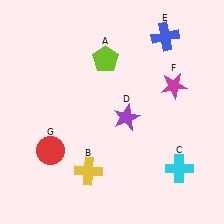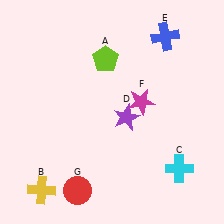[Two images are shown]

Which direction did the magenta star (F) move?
The magenta star (F) moved left.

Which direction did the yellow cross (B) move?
The yellow cross (B) moved left.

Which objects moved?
The objects that moved are: the yellow cross (B), the magenta star (F), the red circle (G).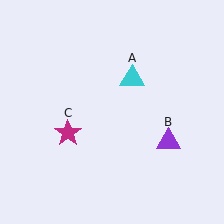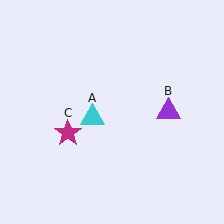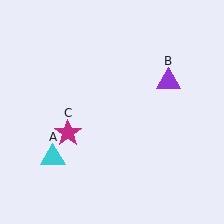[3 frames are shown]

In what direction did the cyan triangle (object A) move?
The cyan triangle (object A) moved down and to the left.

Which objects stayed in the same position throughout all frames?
Magenta star (object C) remained stationary.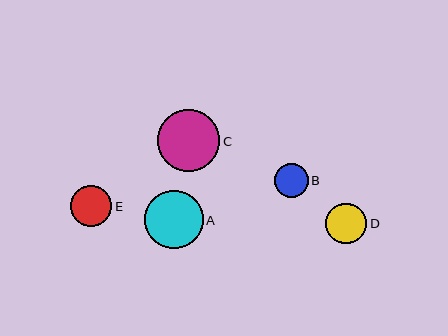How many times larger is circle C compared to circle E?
Circle C is approximately 1.5 times the size of circle E.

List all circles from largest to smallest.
From largest to smallest: C, A, E, D, B.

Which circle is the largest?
Circle C is the largest with a size of approximately 62 pixels.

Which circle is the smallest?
Circle B is the smallest with a size of approximately 34 pixels.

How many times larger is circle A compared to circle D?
Circle A is approximately 1.4 times the size of circle D.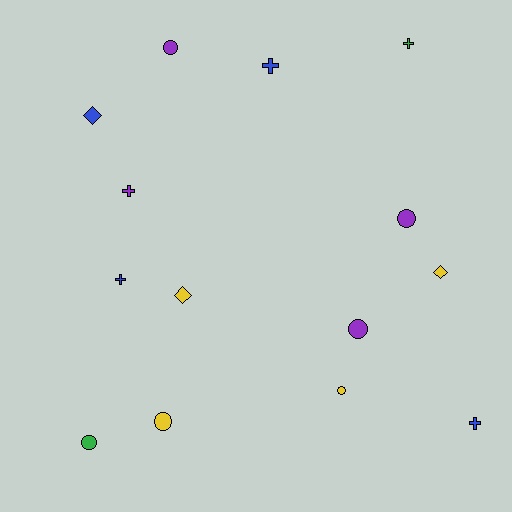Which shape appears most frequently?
Circle, with 6 objects.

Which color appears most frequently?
Purple, with 4 objects.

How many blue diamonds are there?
There is 1 blue diamond.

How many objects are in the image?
There are 14 objects.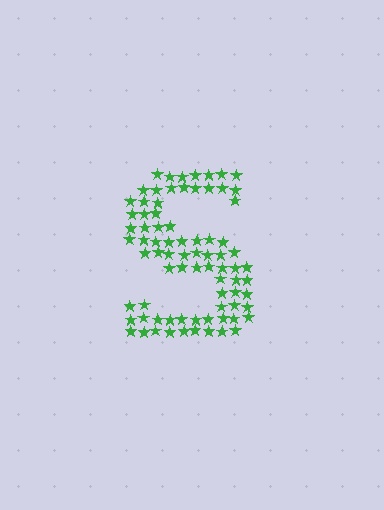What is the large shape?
The large shape is the letter S.